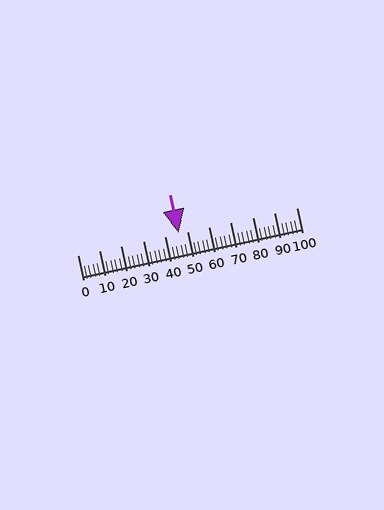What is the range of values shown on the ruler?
The ruler shows values from 0 to 100.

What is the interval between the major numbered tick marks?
The major tick marks are spaced 10 units apart.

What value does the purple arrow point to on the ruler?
The purple arrow points to approximately 46.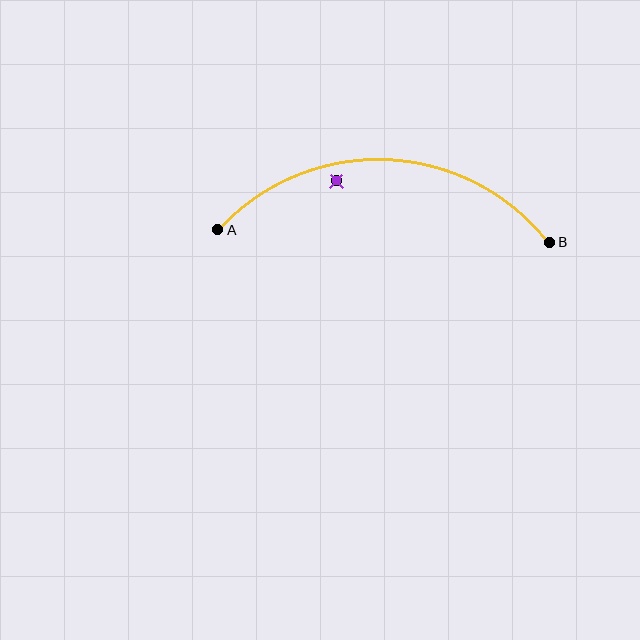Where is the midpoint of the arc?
The arc midpoint is the point on the curve farthest from the straight line joining A and B. It sits above that line.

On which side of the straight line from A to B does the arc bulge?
The arc bulges above the straight line connecting A and B.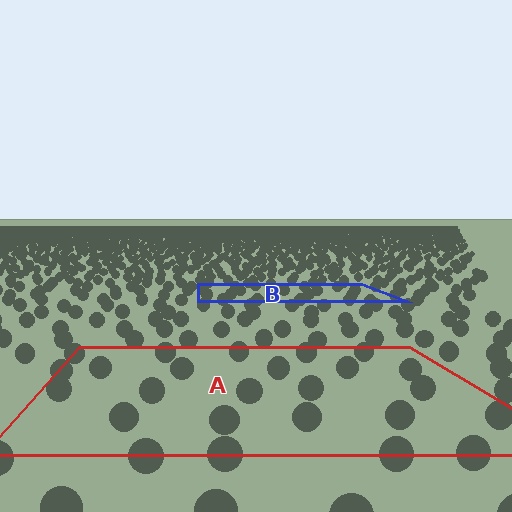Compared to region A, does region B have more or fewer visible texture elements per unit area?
Region B has more texture elements per unit area — they are packed more densely because it is farther away.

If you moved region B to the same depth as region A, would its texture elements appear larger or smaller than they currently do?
They would appear larger. At a closer depth, the same texture elements are projected at a bigger on-screen size.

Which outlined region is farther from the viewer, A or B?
Region B is farther from the viewer — the texture elements inside it appear smaller and more densely packed.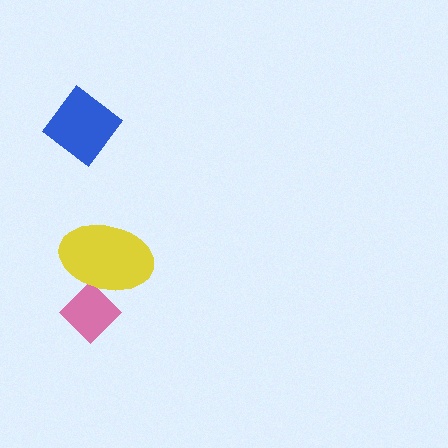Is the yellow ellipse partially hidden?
No, no other shape covers it.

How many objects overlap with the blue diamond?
0 objects overlap with the blue diamond.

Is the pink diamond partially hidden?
Yes, it is partially covered by another shape.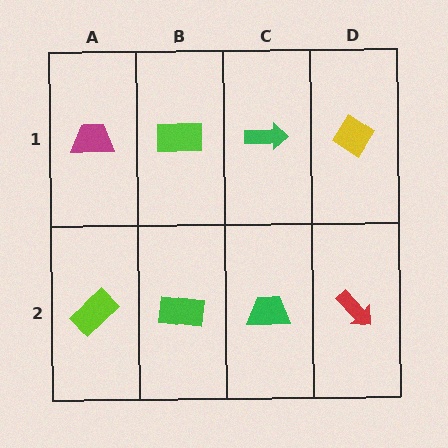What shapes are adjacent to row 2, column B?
A lime rectangle (row 1, column B), a lime rectangle (row 2, column A), a green trapezoid (row 2, column C).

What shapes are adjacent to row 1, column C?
A green trapezoid (row 2, column C), a lime rectangle (row 1, column B), a yellow diamond (row 1, column D).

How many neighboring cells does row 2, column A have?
2.